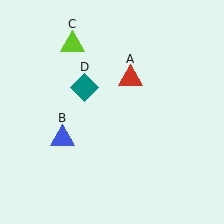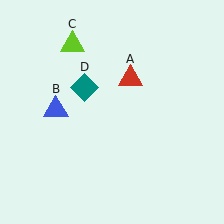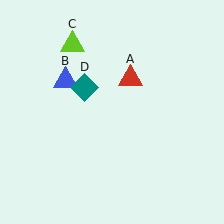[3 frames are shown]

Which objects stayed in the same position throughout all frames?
Red triangle (object A) and lime triangle (object C) and teal diamond (object D) remained stationary.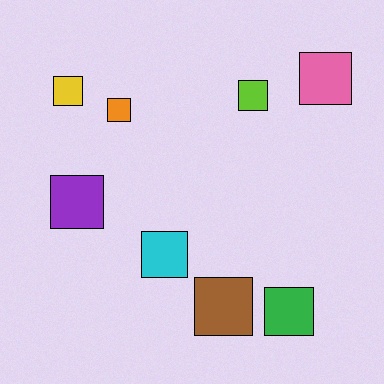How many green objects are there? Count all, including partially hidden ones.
There is 1 green object.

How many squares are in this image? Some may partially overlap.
There are 8 squares.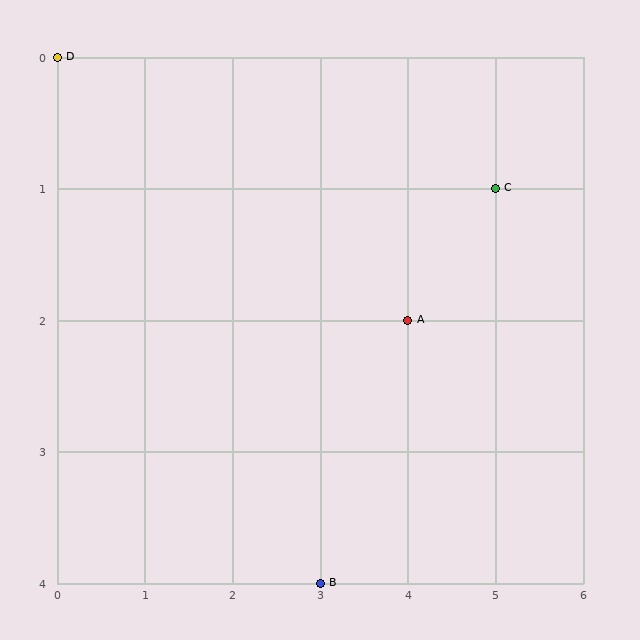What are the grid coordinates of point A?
Point A is at grid coordinates (4, 2).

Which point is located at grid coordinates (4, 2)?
Point A is at (4, 2).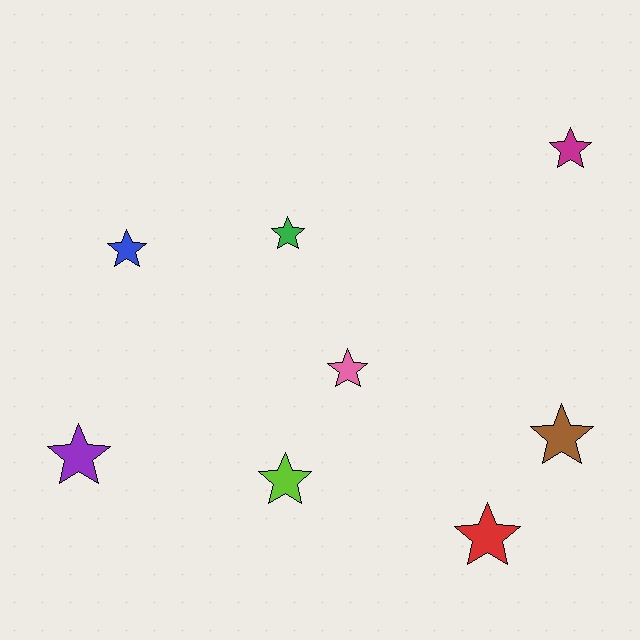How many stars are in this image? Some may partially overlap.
There are 8 stars.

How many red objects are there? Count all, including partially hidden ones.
There is 1 red object.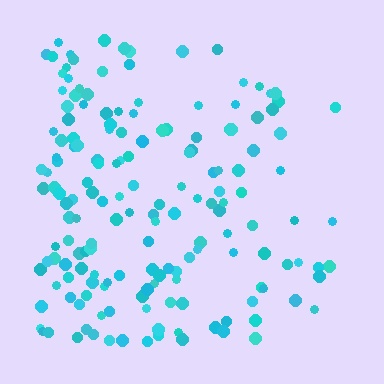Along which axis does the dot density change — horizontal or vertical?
Horizontal.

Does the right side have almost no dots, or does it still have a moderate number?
Still a moderate number, just noticeably fewer than the left.